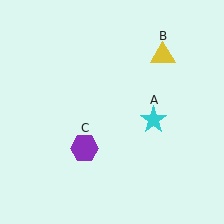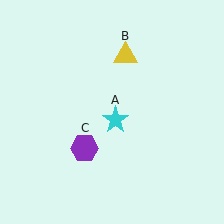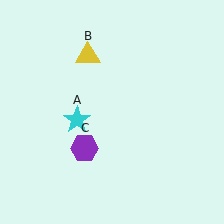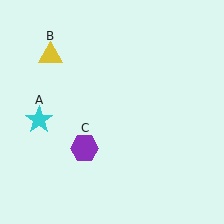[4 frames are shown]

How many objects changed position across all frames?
2 objects changed position: cyan star (object A), yellow triangle (object B).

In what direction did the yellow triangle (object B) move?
The yellow triangle (object B) moved left.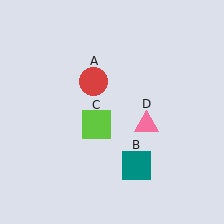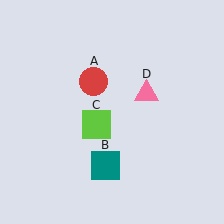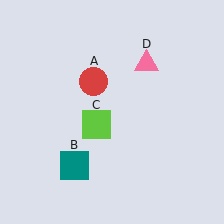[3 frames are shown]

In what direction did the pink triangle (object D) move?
The pink triangle (object D) moved up.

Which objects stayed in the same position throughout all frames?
Red circle (object A) and lime square (object C) remained stationary.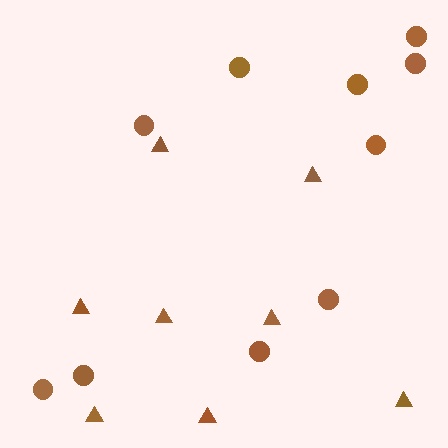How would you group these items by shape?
There are 2 groups: one group of circles (10) and one group of triangles (8).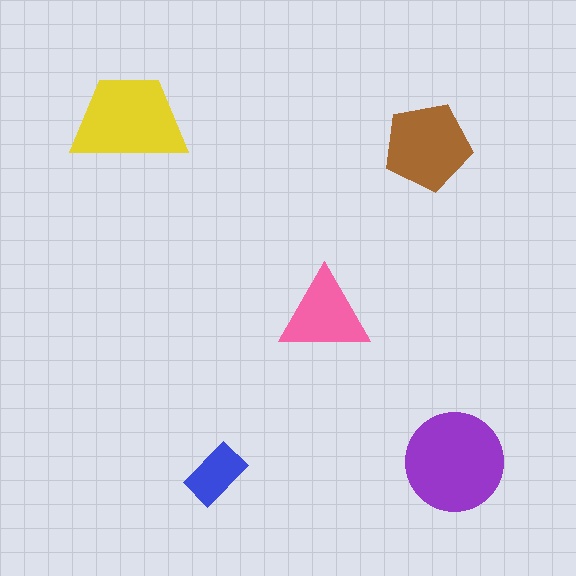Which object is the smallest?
The blue rectangle.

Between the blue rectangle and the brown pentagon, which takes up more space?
The brown pentagon.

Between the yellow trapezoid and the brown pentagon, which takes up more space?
The yellow trapezoid.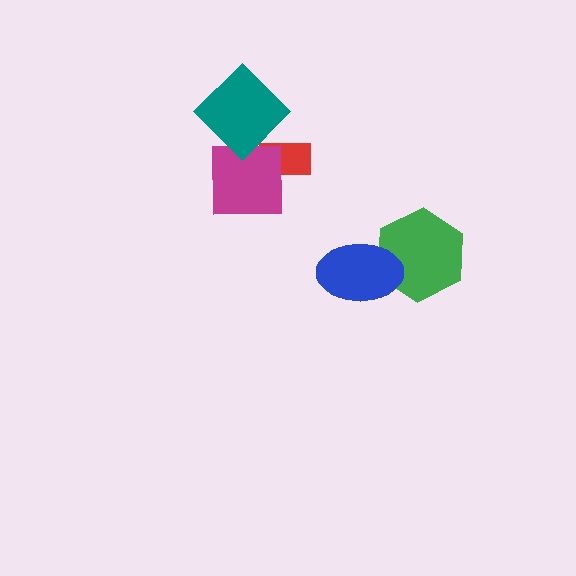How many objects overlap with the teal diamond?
2 objects overlap with the teal diamond.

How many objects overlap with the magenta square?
2 objects overlap with the magenta square.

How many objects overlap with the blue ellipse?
1 object overlaps with the blue ellipse.